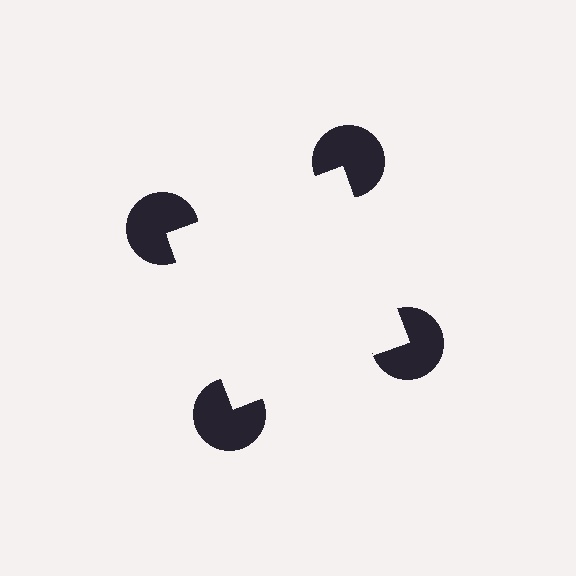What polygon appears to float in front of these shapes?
An illusory square — its edges are inferred from the aligned wedge cuts in the pac-man discs, not physically drawn.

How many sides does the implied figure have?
4 sides.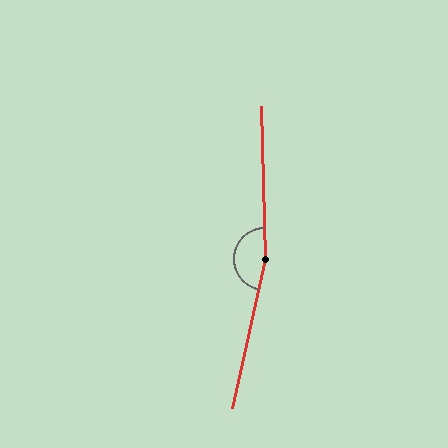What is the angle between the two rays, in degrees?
Approximately 166 degrees.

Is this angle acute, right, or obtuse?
It is obtuse.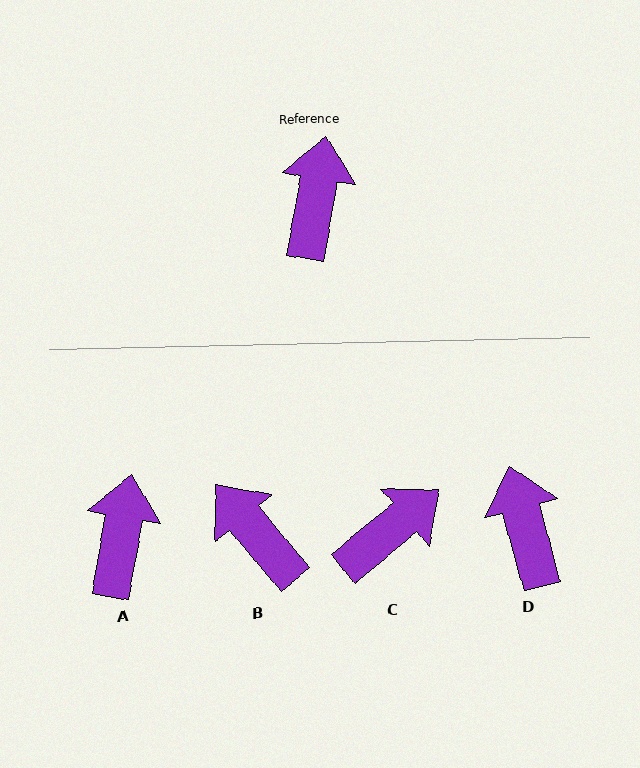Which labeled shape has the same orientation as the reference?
A.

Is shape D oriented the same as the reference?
No, it is off by about 25 degrees.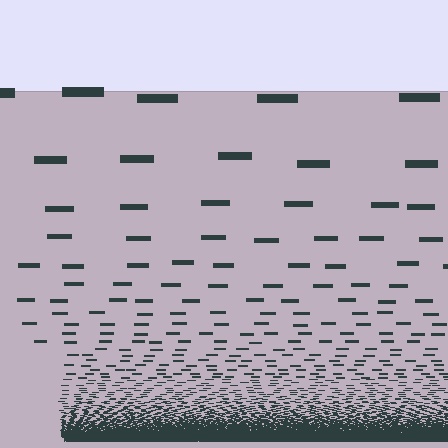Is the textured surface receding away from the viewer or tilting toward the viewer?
The surface appears to tilt toward the viewer. Texture elements get larger and sparser toward the top.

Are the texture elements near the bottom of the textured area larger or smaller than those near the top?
Smaller. The gradient is inverted — elements near the bottom are smaller and denser.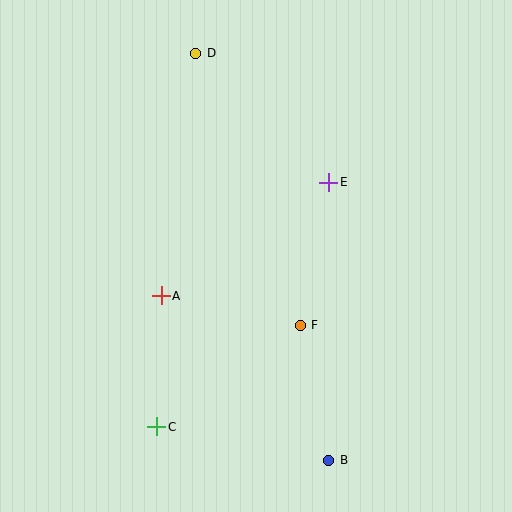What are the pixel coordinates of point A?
Point A is at (161, 296).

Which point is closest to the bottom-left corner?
Point C is closest to the bottom-left corner.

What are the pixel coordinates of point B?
Point B is at (329, 460).